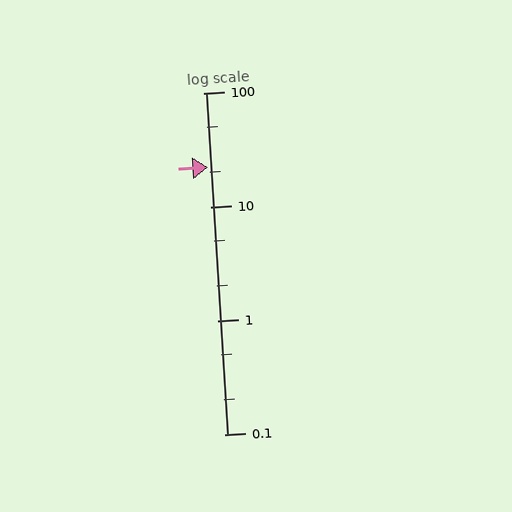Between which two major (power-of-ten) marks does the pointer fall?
The pointer is between 10 and 100.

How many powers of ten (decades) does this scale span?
The scale spans 3 decades, from 0.1 to 100.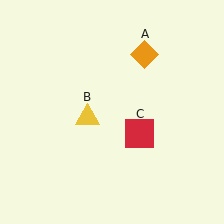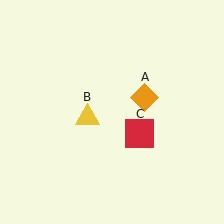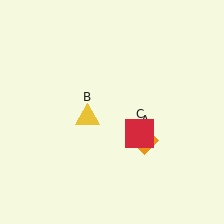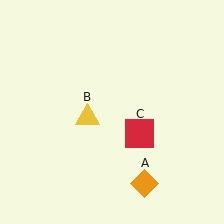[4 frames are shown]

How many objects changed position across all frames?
1 object changed position: orange diamond (object A).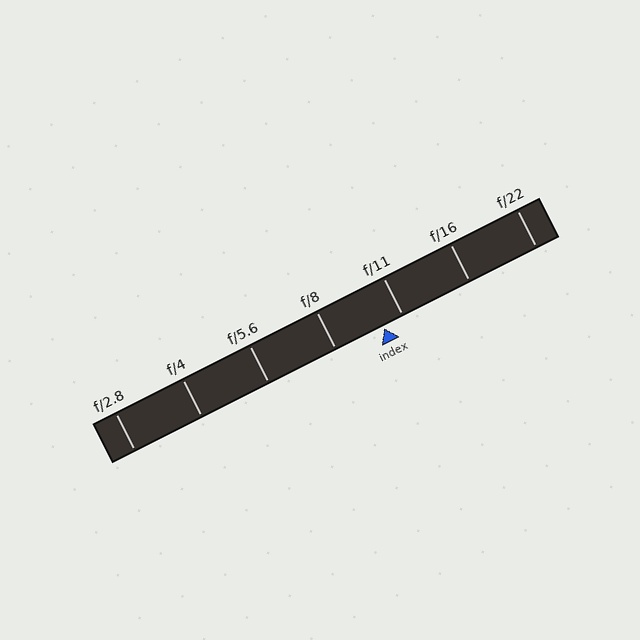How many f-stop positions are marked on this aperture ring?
There are 7 f-stop positions marked.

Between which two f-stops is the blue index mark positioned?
The index mark is between f/8 and f/11.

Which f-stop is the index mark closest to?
The index mark is closest to f/11.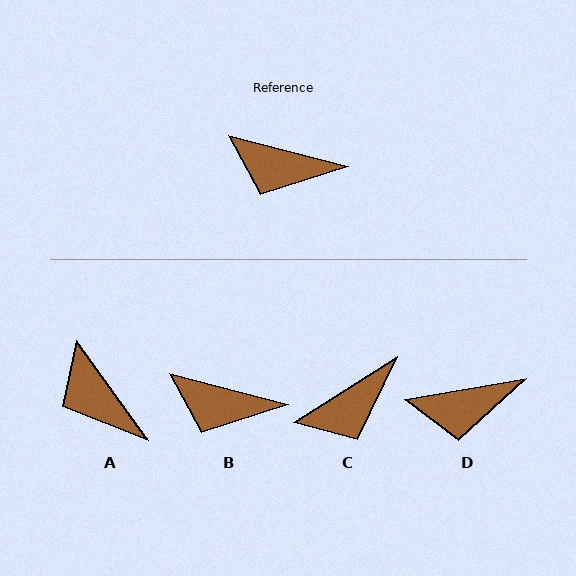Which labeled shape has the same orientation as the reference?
B.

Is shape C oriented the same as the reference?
No, it is off by about 47 degrees.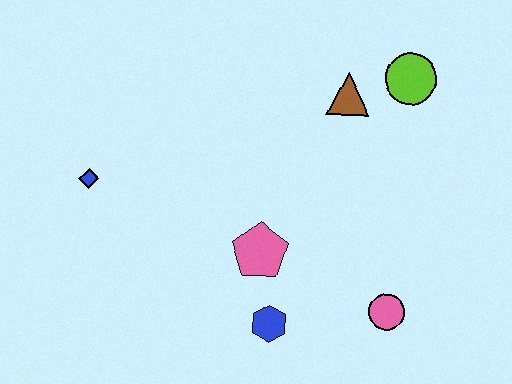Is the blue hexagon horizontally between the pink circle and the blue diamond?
Yes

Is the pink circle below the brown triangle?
Yes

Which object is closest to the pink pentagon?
The blue hexagon is closest to the pink pentagon.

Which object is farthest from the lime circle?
The blue diamond is farthest from the lime circle.